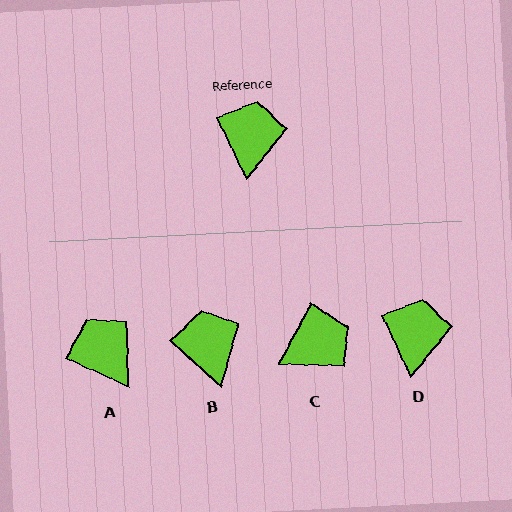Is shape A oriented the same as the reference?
No, it is off by about 40 degrees.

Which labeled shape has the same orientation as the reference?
D.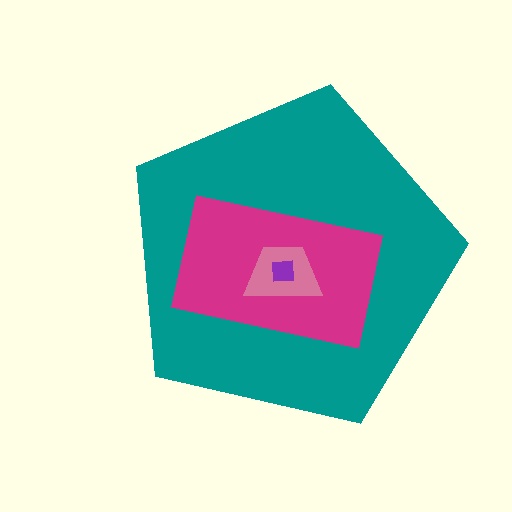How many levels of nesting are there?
4.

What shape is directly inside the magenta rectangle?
The pink trapezoid.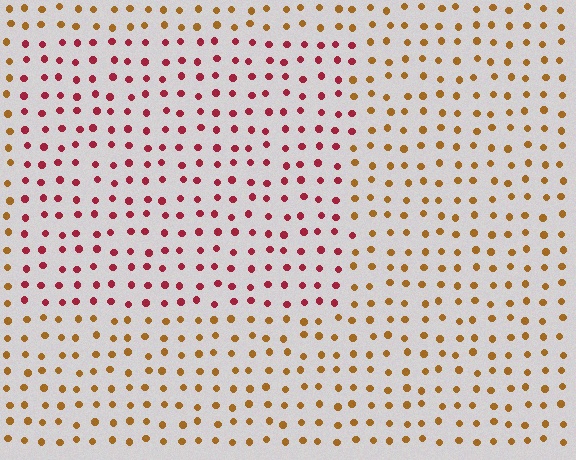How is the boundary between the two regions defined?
The boundary is defined purely by a slight shift in hue (about 47 degrees). Spacing, size, and orientation are identical on both sides.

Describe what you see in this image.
The image is filled with small brown elements in a uniform arrangement. A rectangle-shaped region is visible where the elements are tinted to a slightly different hue, forming a subtle color boundary.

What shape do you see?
I see a rectangle.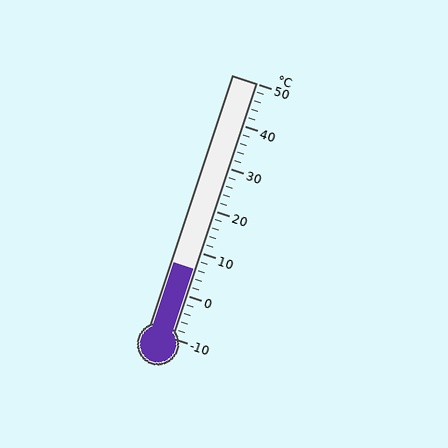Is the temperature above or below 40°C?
The temperature is below 40°C.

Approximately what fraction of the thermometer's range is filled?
The thermometer is filled to approximately 25% of its range.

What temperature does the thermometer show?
The thermometer shows approximately 6°C.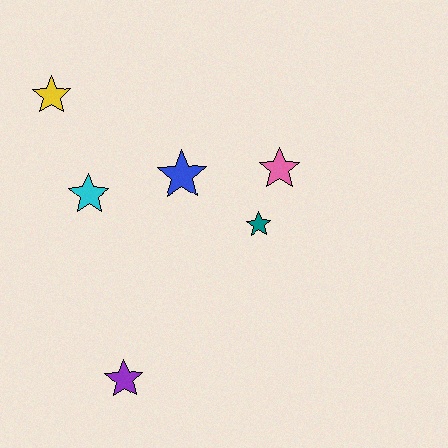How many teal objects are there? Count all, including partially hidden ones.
There is 1 teal object.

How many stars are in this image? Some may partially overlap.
There are 6 stars.